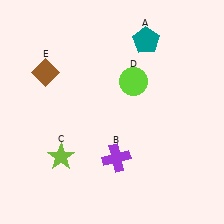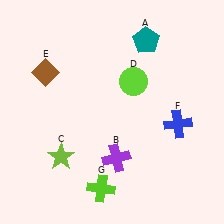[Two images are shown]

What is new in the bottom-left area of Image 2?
A lime cross (G) was added in the bottom-left area of Image 2.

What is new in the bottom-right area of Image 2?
A blue cross (F) was added in the bottom-right area of Image 2.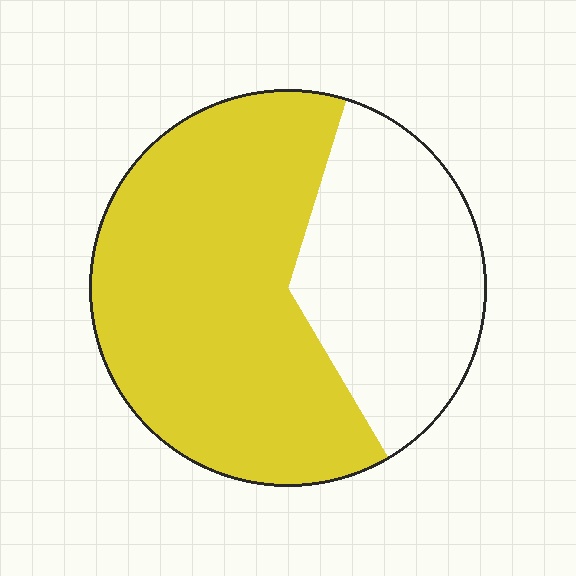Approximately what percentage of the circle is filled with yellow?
Approximately 65%.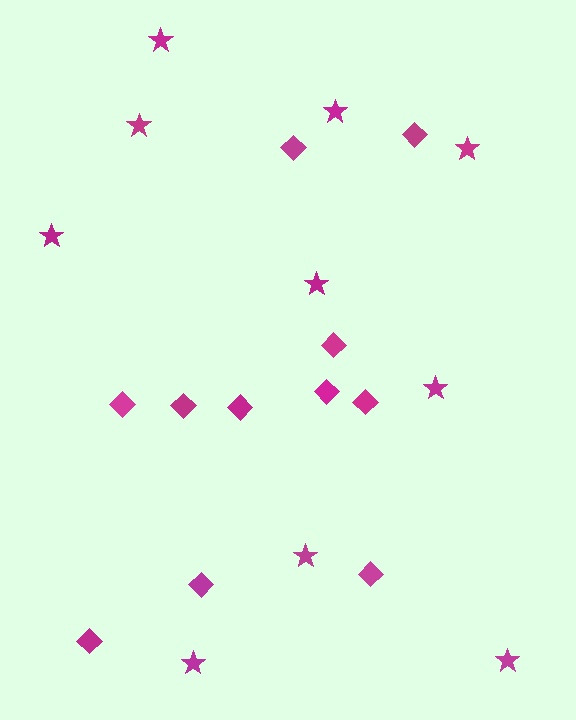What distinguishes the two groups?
There are 2 groups: one group of stars (10) and one group of diamonds (11).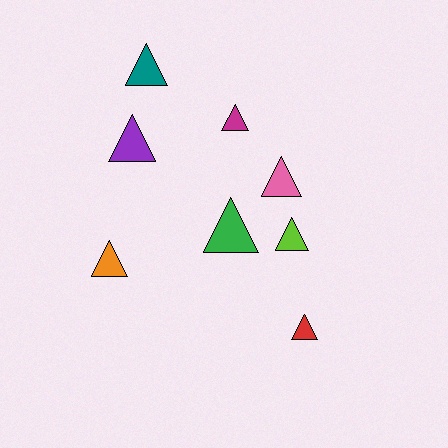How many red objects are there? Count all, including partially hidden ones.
There is 1 red object.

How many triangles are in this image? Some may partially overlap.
There are 8 triangles.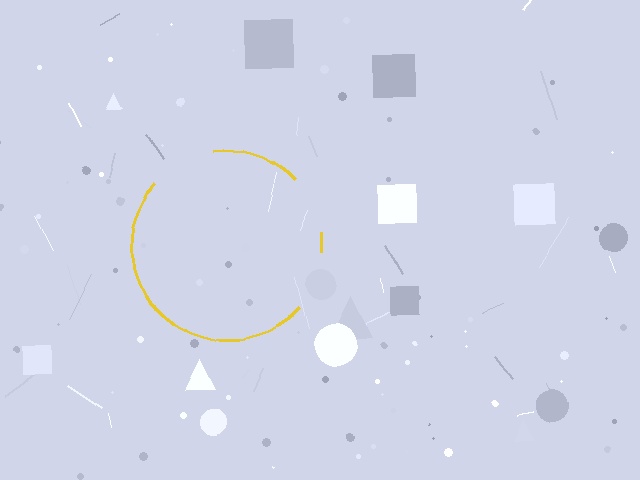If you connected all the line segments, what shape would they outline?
They would outline a circle.